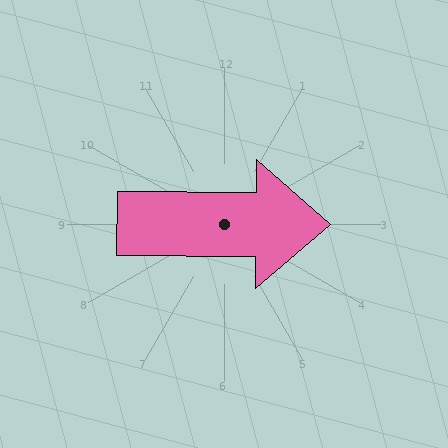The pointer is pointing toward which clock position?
Roughly 3 o'clock.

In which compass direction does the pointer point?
East.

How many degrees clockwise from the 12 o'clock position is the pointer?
Approximately 90 degrees.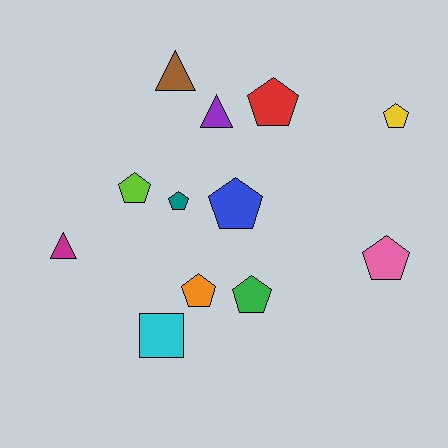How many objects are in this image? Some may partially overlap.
There are 12 objects.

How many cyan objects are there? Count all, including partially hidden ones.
There is 1 cyan object.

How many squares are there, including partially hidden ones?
There is 1 square.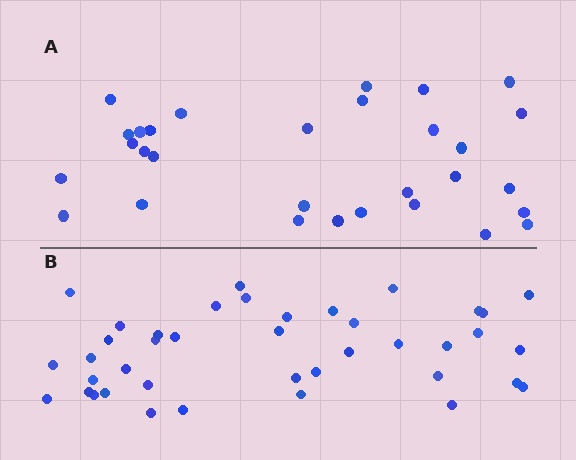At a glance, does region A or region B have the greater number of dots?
Region B (the bottom region) has more dots.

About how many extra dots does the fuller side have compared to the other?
Region B has roughly 10 or so more dots than region A.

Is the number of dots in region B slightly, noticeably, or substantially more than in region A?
Region B has noticeably more, but not dramatically so. The ratio is roughly 1.3 to 1.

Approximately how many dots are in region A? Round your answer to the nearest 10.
About 30 dots.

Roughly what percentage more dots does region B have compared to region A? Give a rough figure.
About 35% more.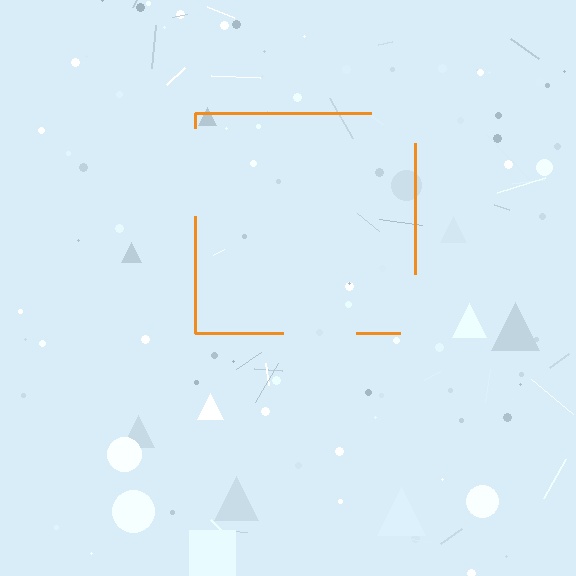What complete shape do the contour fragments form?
The contour fragments form a square.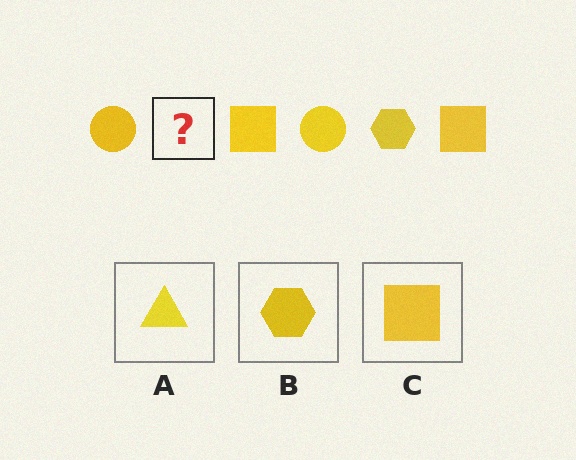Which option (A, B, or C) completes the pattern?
B.